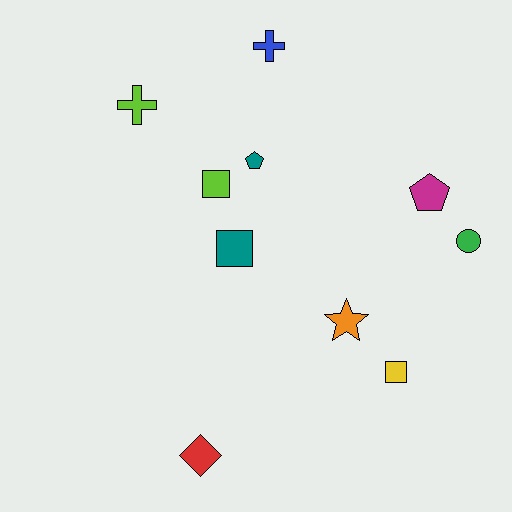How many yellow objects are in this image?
There is 1 yellow object.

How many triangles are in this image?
There are no triangles.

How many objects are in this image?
There are 10 objects.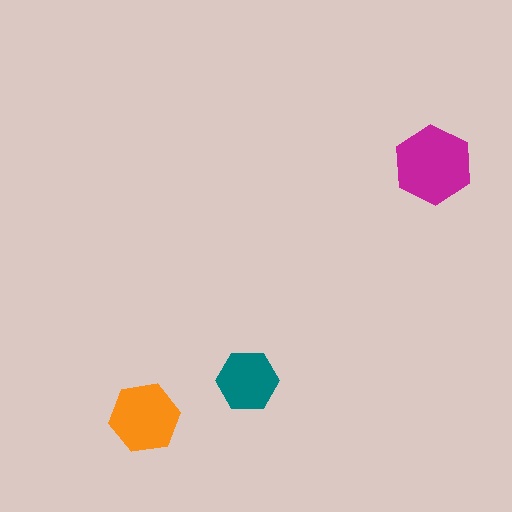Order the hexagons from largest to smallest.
the magenta one, the orange one, the teal one.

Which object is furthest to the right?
The magenta hexagon is rightmost.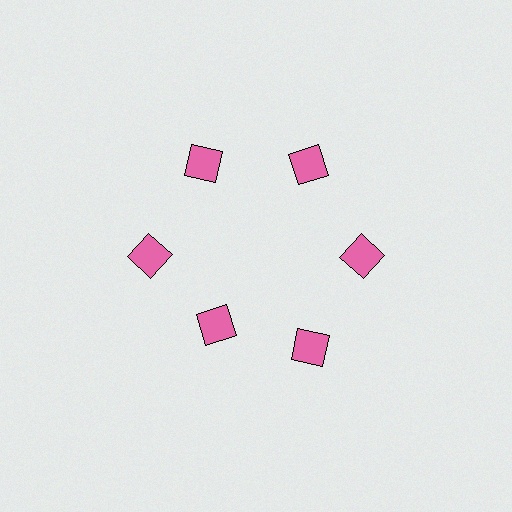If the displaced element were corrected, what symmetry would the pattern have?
It would have 6-fold rotational symmetry — the pattern would map onto itself every 60 degrees.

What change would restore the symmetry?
The symmetry would be restored by moving it outward, back onto the ring so that all 6 squares sit at equal angles and equal distance from the center.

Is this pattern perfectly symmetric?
No. The 6 pink squares are arranged in a ring, but one element near the 7 o'clock position is pulled inward toward the center, breaking the 6-fold rotational symmetry.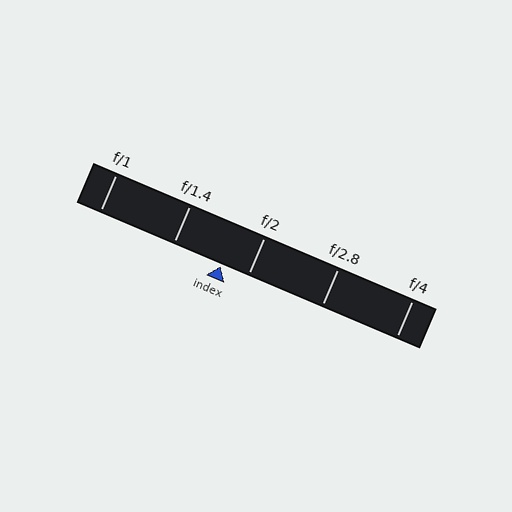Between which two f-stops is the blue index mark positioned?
The index mark is between f/1.4 and f/2.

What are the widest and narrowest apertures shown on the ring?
The widest aperture shown is f/1 and the narrowest is f/4.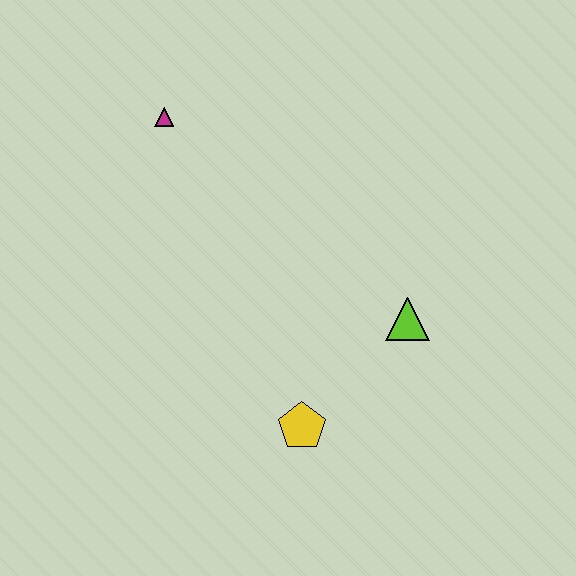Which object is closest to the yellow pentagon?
The lime triangle is closest to the yellow pentagon.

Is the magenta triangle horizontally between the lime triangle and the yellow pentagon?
No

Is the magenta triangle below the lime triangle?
No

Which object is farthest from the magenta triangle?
The yellow pentagon is farthest from the magenta triangle.